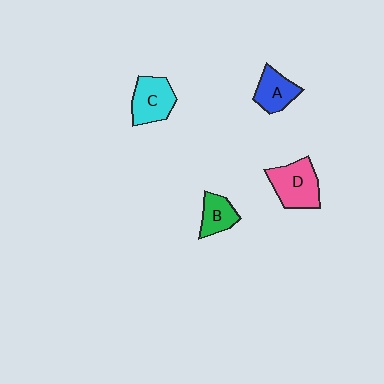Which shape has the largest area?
Shape D (pink).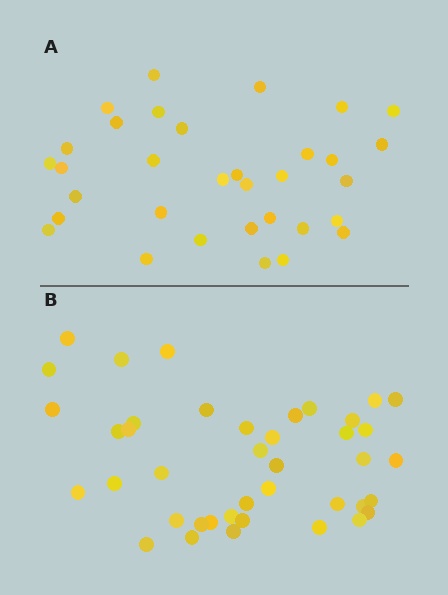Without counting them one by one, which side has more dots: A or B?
Region B (the bottom region) has more dots.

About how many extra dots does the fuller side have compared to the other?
Region B has roughly 8 or so more dots than region A.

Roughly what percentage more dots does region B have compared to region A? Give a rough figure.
About 25% more.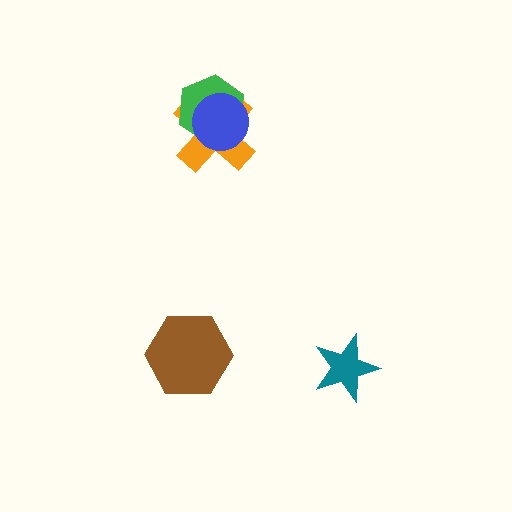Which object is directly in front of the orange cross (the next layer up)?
The green hexagon is directly in front of the orange cross.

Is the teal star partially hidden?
No, no other shape covers it.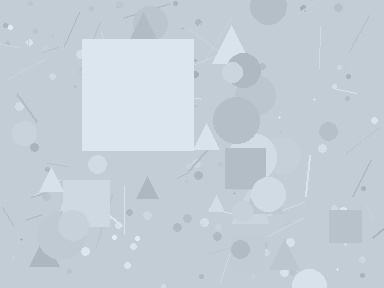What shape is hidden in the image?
A square is hidden in the image.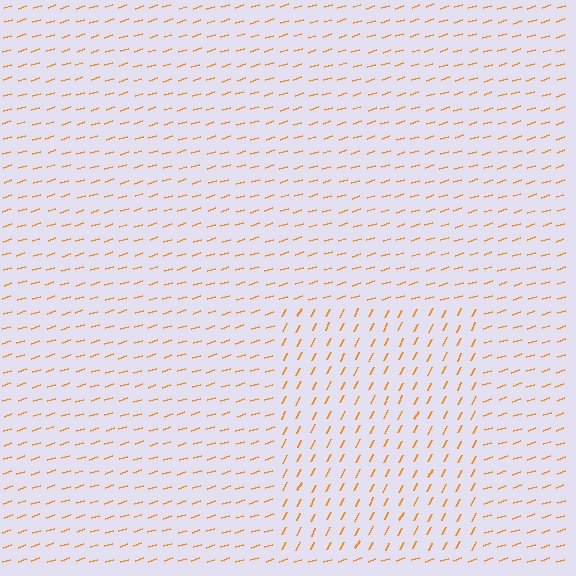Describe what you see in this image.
The image is filled with small orange line segments. A rectangle region in the image has lines oriented differently from the surrounding lines, creating a visible texture boundary.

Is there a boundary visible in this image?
Yes, there is a texture boundary formed by a change in line orientation.